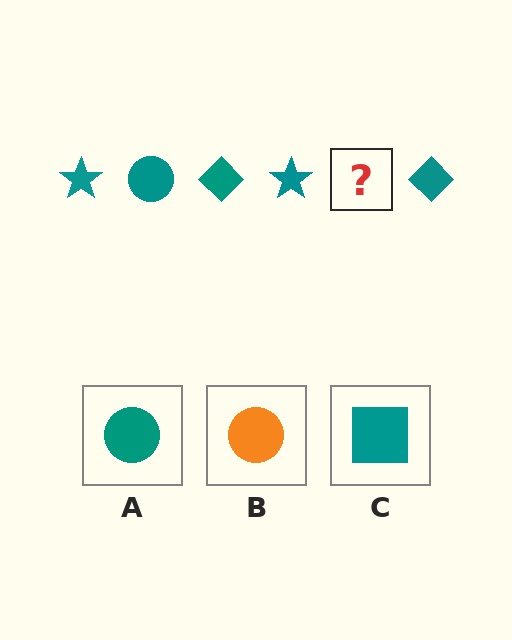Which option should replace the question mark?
Option A.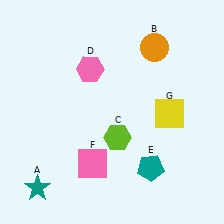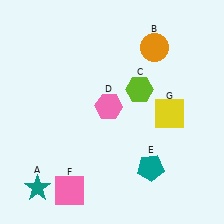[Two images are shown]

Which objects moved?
The objects that moved are: the lime hexagon (C), the pink hexagon (D), the pink square (F).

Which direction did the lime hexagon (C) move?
The lime hexagon (C) moved up.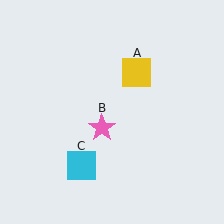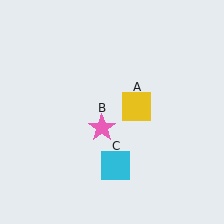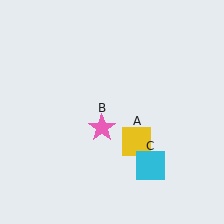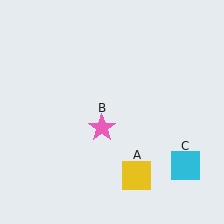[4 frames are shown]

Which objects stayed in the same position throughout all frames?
Pink star (object B) remained stationary.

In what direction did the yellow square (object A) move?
The yellow square (object A) moved down.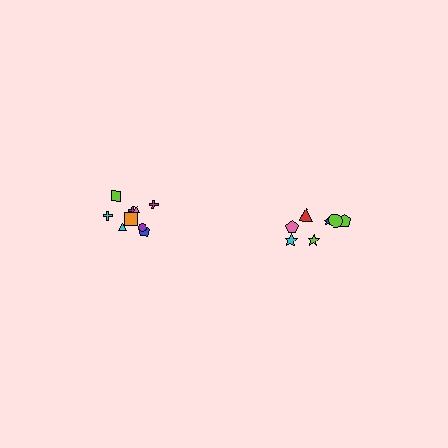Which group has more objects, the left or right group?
The left group.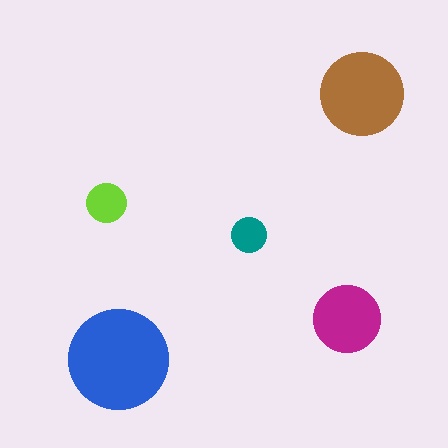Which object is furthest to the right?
The brown circle is rightmost.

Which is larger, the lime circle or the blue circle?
The blue one.